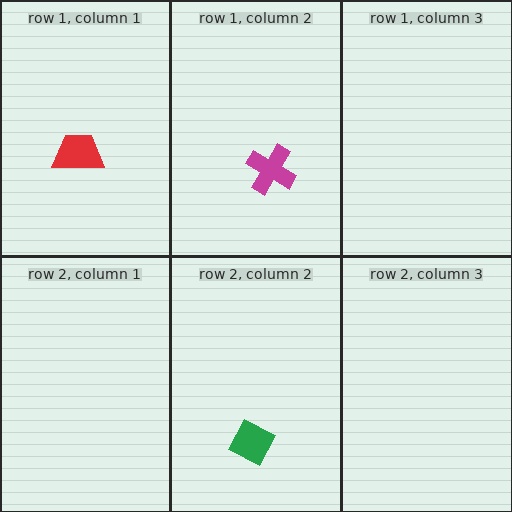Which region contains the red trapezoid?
The row 1, column 1 region.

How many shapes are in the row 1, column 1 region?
1.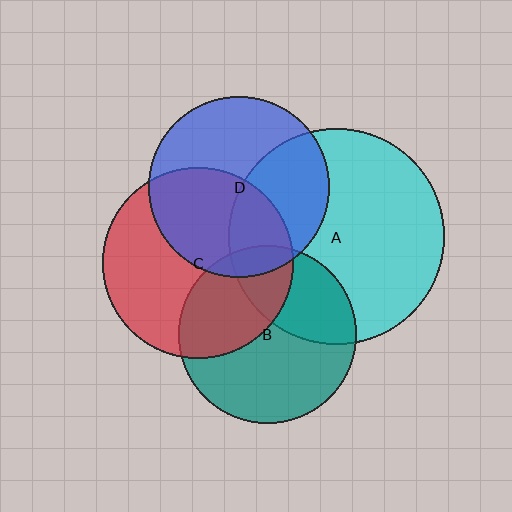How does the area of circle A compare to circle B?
Approximately 1.5 times.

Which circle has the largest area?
Circle A (cyan).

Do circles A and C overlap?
Yes.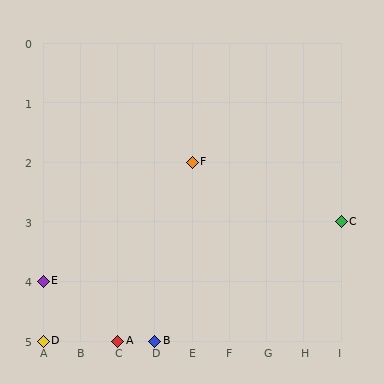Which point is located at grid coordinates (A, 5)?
Point D is at (A, 5).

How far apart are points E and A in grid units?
Points E and A are 2 columns and 1 row apart (about 2.2 grid units diagonally).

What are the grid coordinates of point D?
Point D is at grid coordinates (A, 5).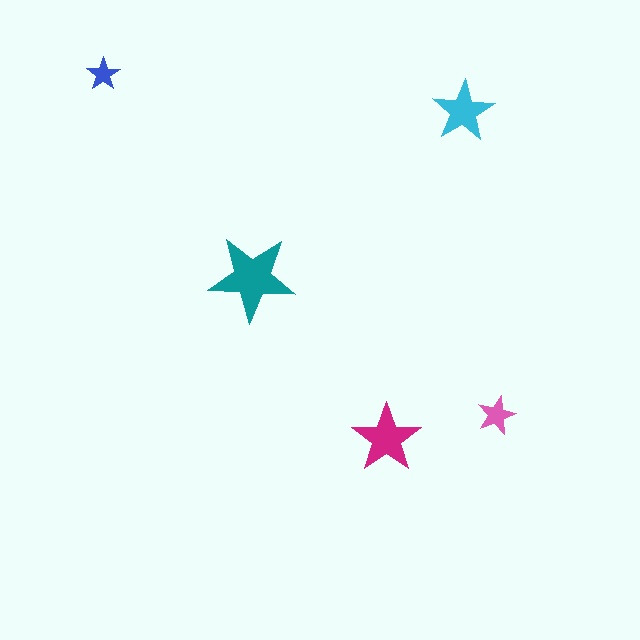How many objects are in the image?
There are 5 objects in the image.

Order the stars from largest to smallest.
the teal one, the magenta one, the cyan one, the pink one, the blue one.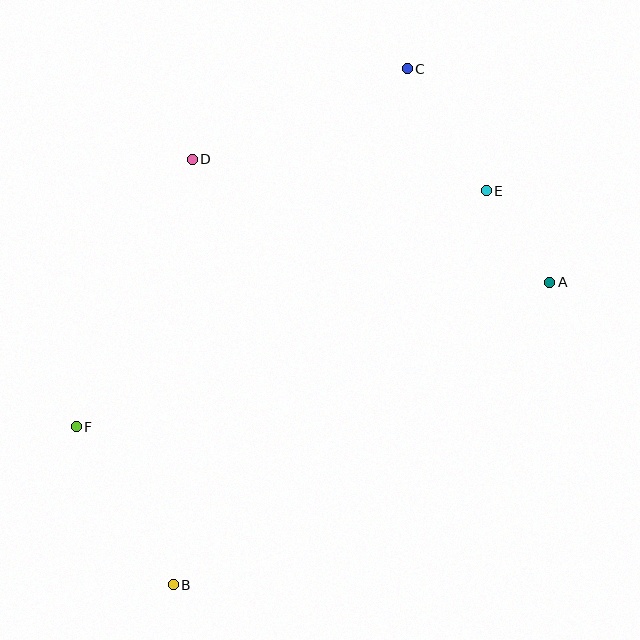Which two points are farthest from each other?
Points B and C are farthest from each other.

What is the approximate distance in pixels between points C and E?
The distance between C and E is approximately 145 pixels.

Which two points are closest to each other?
Points A and E are closest to each other.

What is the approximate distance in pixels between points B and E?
The distance between B and E is approximately 503 pixels.